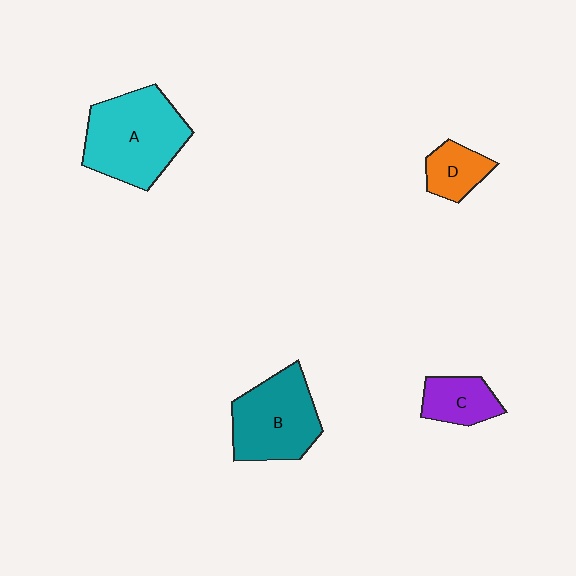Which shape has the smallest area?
Shape D (orange).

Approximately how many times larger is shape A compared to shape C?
Approximately 2.4 times.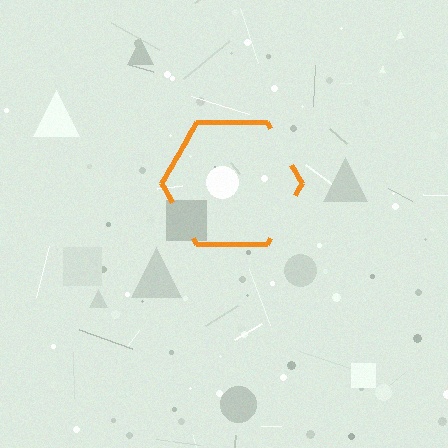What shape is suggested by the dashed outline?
The dashed outline suggests a hexagon.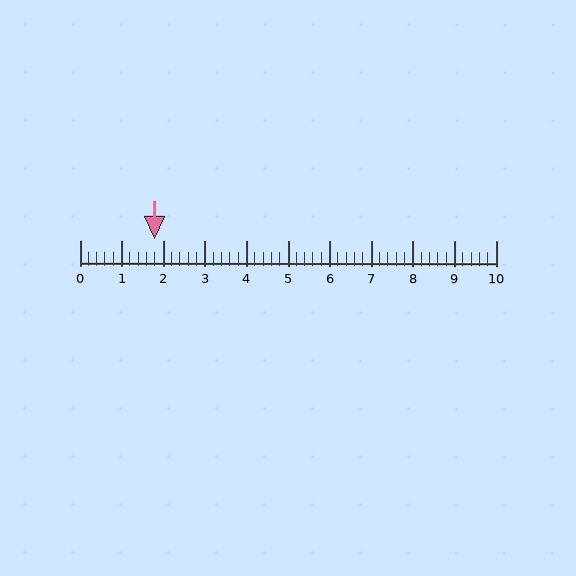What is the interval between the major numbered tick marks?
The major tick marks are spaced 1 units apart.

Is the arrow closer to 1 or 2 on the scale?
The arrow is closer to 2.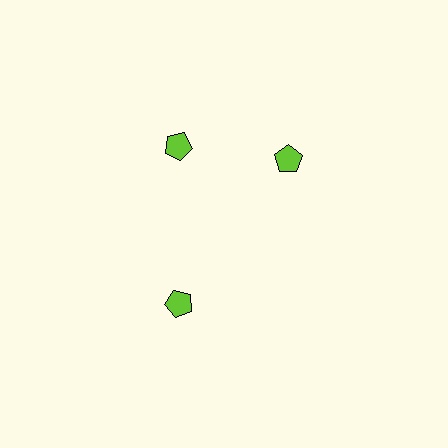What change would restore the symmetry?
The symmetry would be restored by rotating it back into even spacing with its neighbors so that all 3 pentagons sit at equal angles and equal distance from the center.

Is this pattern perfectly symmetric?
No. The 3 lime pentagons are arranged in a ring, but one element near the 3 o'clock position is rotated out of alignment along the ring, breaking the 3-fold rotational symmetry.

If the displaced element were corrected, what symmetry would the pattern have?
It would have 3-fold rotational symmetry — the pattern would map onto itself every 120 degrees.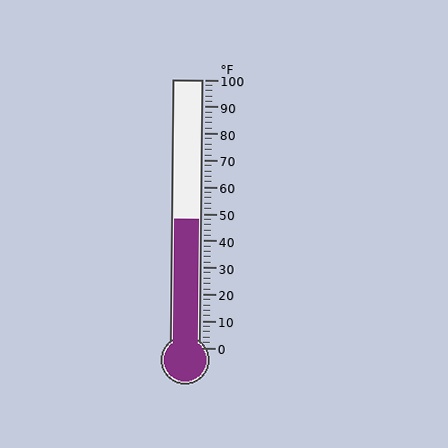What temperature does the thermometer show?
The thermometer shows approximately 48°F.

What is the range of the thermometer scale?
The thermometer scale ranges from 0°F to 100°F.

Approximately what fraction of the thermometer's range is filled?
The thermometer is filled to approximately 50% of its range.